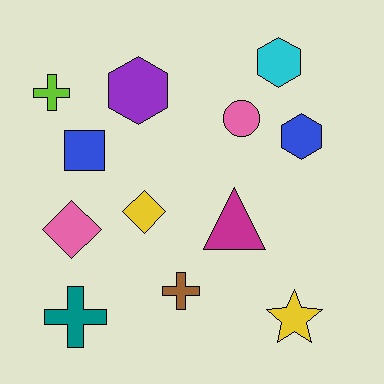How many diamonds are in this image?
There are 2 diamonds.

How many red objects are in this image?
There are no red objects.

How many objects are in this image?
There are 12 objects.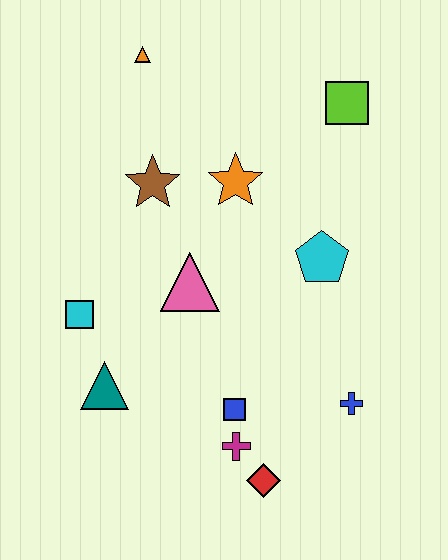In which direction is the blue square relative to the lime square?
The blue square is below the lime square.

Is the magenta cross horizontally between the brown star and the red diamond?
Yes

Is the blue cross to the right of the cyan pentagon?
Yes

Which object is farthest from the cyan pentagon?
The orange triangle is farthest from the cyan pentagon.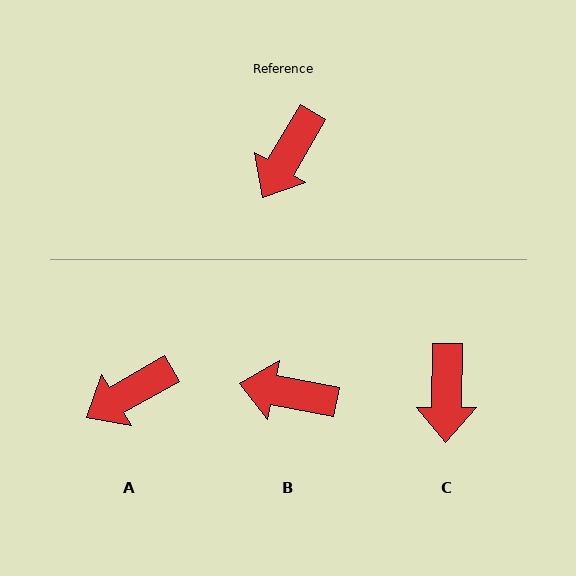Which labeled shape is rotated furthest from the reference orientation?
B, about 70 degrees away.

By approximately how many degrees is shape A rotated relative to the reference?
Approximately 30 degrees clockwise.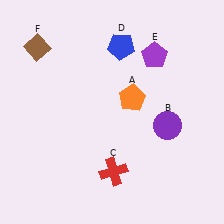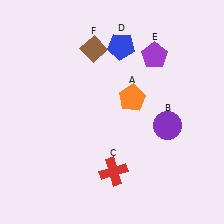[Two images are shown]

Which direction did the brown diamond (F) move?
The brown diamond (F) moved right.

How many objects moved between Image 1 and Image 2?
1 object moved between the two images.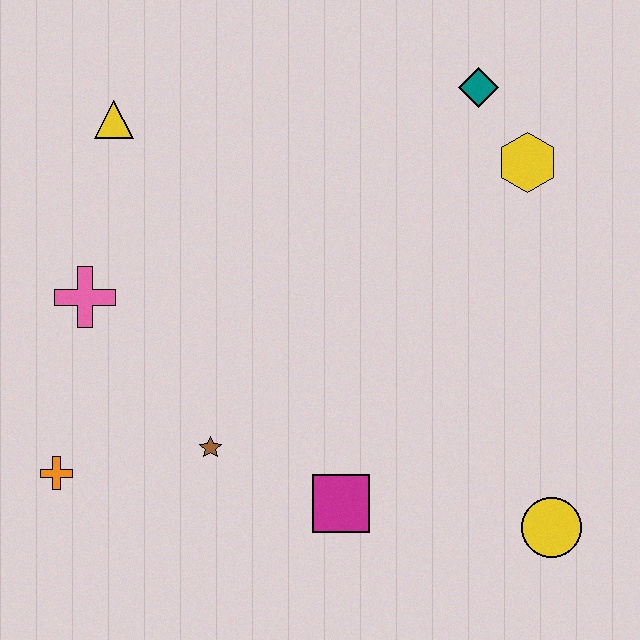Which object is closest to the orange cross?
The brown star is closest to the orange cross.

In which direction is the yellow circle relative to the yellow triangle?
The yellow circle is to the right of the yellow triangle.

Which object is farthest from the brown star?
The teal diamond is farthest from the brown star.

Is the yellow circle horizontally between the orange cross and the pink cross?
No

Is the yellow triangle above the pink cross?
Yes